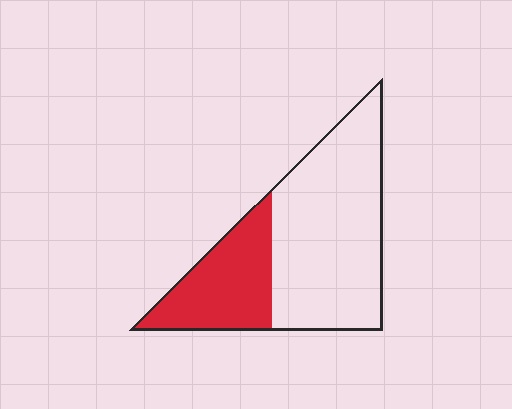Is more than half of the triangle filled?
No.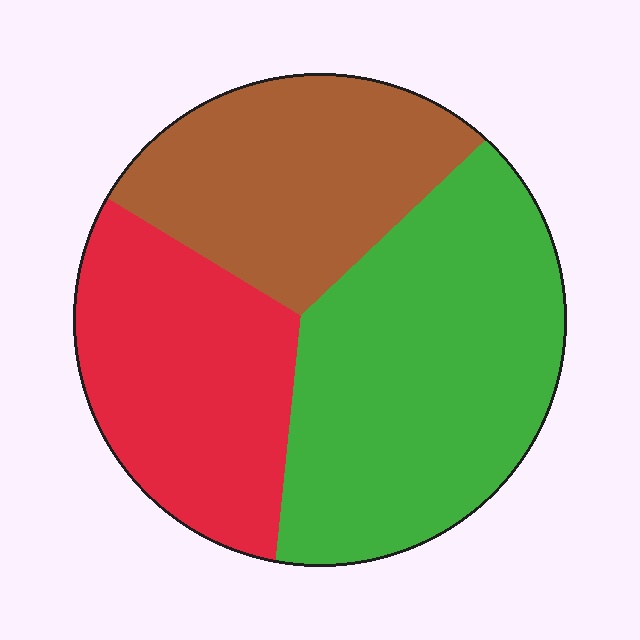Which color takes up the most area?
Green, at roughly 45%.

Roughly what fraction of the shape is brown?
Brown takes up between a sixth and a third of the shape.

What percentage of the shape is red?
Red covers about 30% of the shape.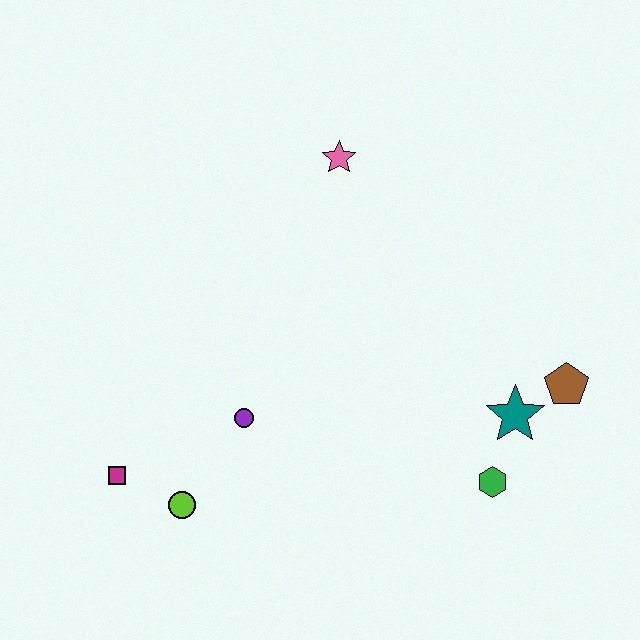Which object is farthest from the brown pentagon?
The magenta square is farthest from the brown pentagon.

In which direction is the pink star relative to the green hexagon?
The pink star is above the green hexagon.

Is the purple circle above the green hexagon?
Yes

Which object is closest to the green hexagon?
The teal star is closest to the green hexagon.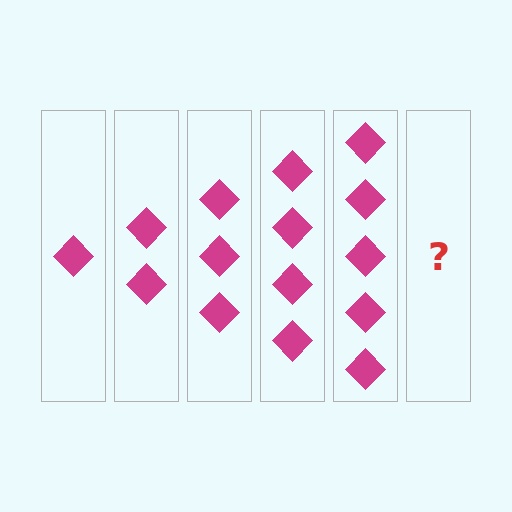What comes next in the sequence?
The next element should be 6 diamonds.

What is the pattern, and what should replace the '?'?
The pattern is that each step adds one more diamond. The '?' should be 6 diamonds.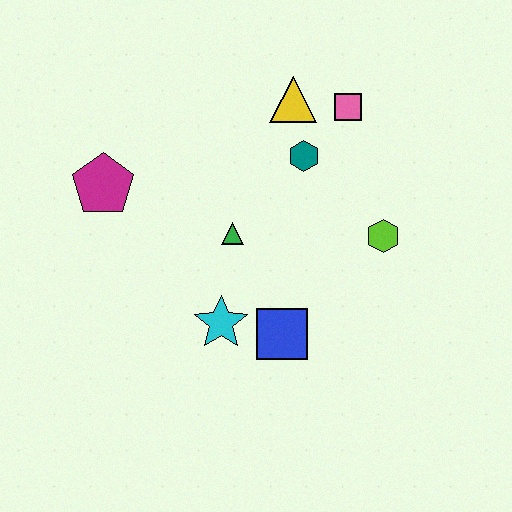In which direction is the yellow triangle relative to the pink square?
The yellow triangle is to the left of the pink square.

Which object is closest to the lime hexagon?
The teal hexagon is closest to the lime hexagon.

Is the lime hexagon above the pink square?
No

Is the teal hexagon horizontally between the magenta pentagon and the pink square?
Yes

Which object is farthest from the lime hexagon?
The magenta pentagon is farthest from the lime hexagon.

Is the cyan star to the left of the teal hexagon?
Yes